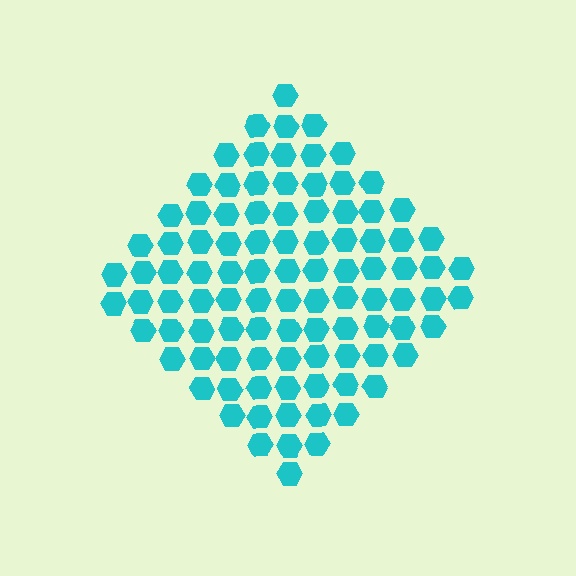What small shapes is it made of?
It is made of small hexagons.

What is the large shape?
The large shape is a diamond.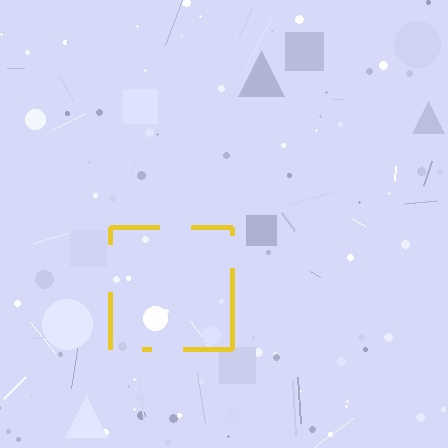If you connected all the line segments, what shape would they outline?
They would outline a square.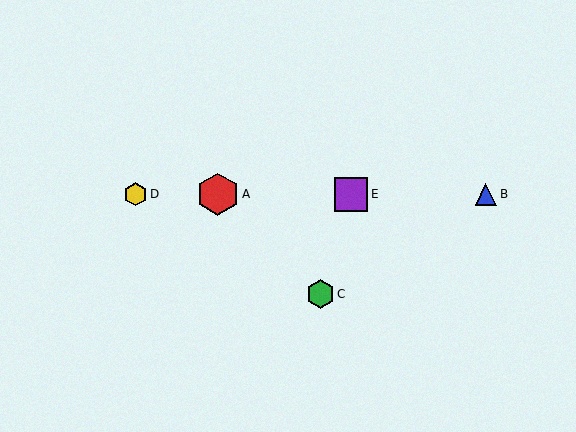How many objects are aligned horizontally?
4 objects (A, B, D, E) are aligned horizontally.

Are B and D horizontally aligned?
Yes, both are at y≈194.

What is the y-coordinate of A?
Object A is at y≈194.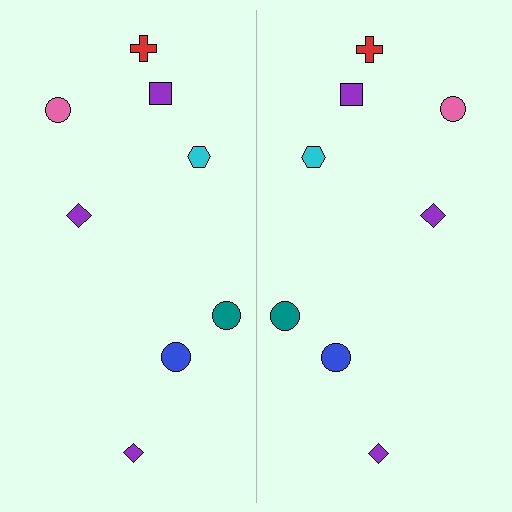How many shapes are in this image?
There are 16 shapes in this image.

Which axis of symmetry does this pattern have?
The pattern has a vertical axis of symmetry running through the center of the image.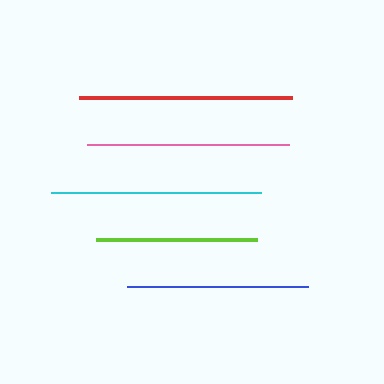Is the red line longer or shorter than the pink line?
The red line is longer than the pink line.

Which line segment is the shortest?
The lime line is the shortest at approximately 162 pixels.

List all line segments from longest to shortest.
From longest to shortest: red, cyan, pink, blue, lime.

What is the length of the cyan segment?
The cyan segment is approximately 211 pixels long.